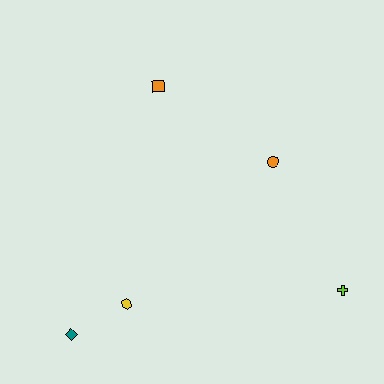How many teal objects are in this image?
There is 1 teal object.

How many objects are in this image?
There are 5 objects.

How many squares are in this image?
There is 1 square.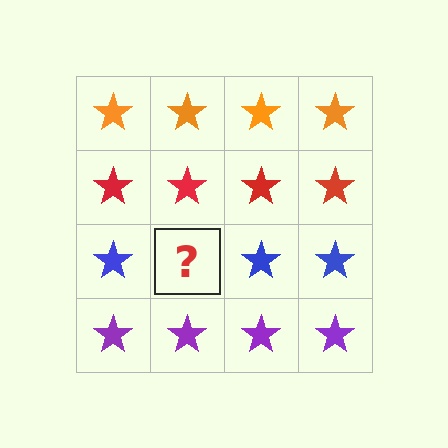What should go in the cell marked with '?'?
The missing cell should contain a blue star.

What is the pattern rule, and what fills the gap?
The rule is that each row has a consistent color. The gap should be filled with a blue star.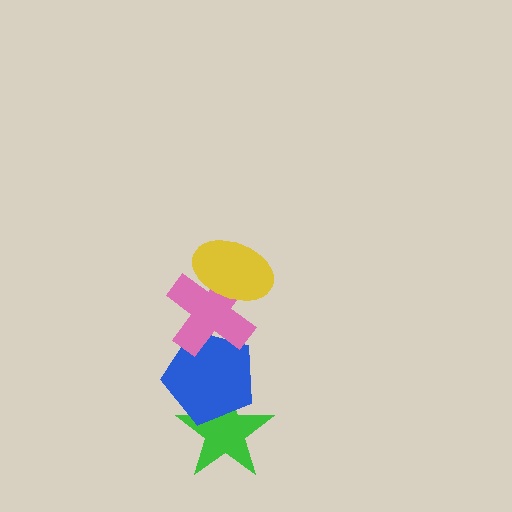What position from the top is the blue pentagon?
The blue pentagon is 3rd from the top.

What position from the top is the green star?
The green star is 4th from the top.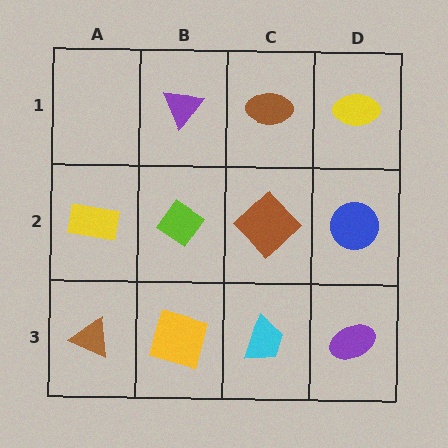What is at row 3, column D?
A purple ellipse.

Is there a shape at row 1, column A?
No, that cell is empty.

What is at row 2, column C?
A brown diamond.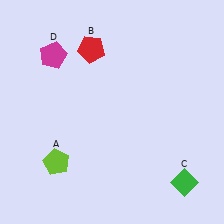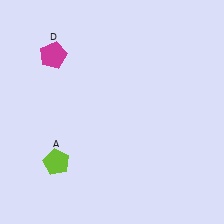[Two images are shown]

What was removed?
The red pentagon (B), the green diamond (C) were removed in Image 2.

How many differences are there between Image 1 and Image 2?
There are 2 differences between the two images.